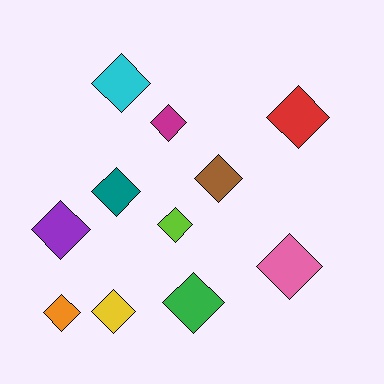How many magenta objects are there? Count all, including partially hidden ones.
There is 1 magenta object.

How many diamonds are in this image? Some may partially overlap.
There are 11 diamonds.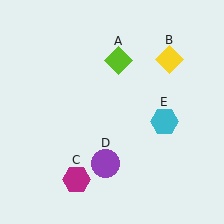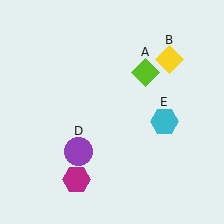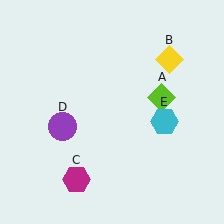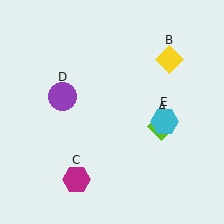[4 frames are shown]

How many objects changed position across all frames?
2 objects changed position: lime diamond (object A), purple circle (object D).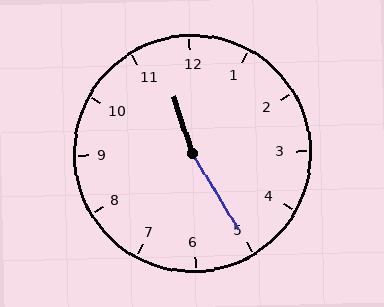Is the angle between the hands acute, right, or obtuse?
It is obtuse.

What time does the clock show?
11:25.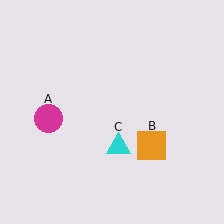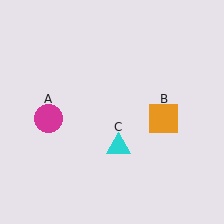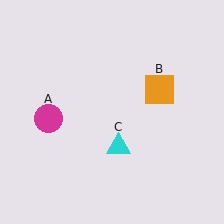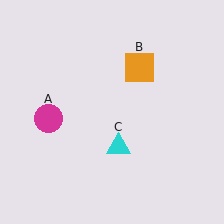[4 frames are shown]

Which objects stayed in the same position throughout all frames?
Magenta circle (object A) and cyan triangle (object C) remained stationary.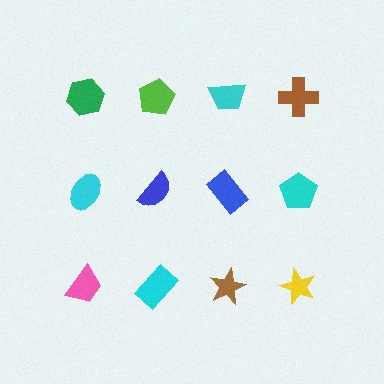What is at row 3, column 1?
A pink trapezoid.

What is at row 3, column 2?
A cyan rectangle.